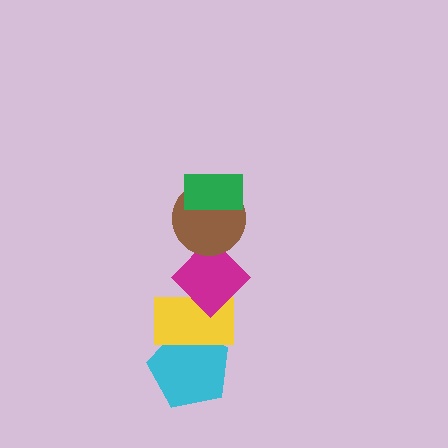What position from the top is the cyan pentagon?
The cyan pentagon is 5th from the top.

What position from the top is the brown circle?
The brown circle is 2nd from the top.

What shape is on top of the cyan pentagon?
The yellow rectangle is on top of the cyan pentagon.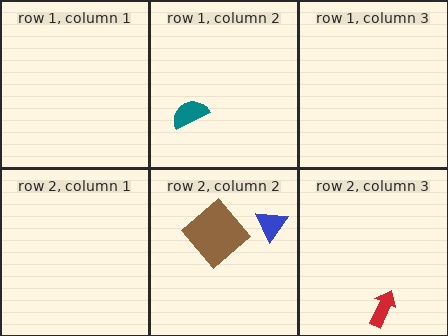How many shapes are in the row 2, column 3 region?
1.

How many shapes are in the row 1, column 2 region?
1.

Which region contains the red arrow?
The row 2, column 3 region.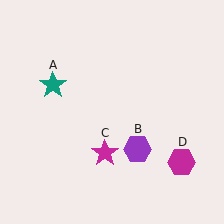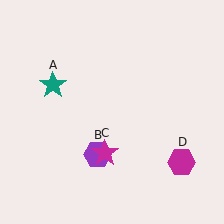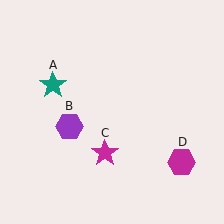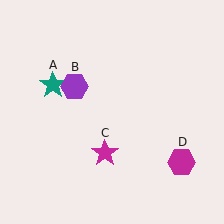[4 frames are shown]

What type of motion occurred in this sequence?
The purple hexagon (object B) rotated clockwise around the center of the scene.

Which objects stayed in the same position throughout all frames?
Teal star (object A) and magenta star (object C) and magenta hexagon (object D) remained stationary.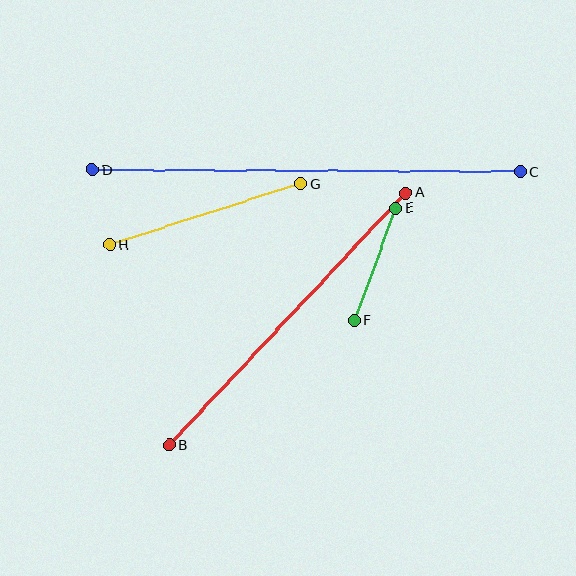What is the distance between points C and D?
The distance is approximately 427 pixels.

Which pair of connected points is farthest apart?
Points C and D are farthest apart.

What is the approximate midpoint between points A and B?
The midpoint is at approximately (288, 319) pixels.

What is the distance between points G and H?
The distance is approximately 200 pixels.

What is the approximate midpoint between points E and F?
The midpoint is at approximately (375, 264) pixels.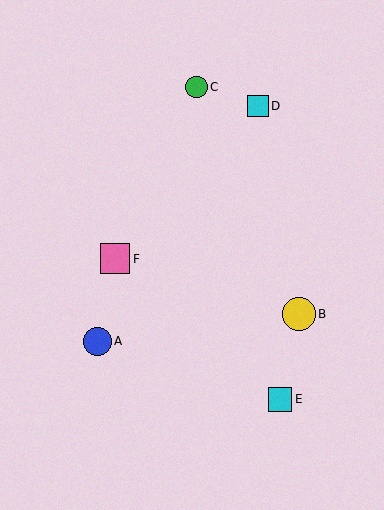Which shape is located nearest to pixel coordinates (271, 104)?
The cyan square (labeled D) at (258, 106) is nearest to that location.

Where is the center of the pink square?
The center of the pink square is at (115, 259).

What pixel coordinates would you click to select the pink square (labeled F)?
Click at (115, 259) to select the pink square F.